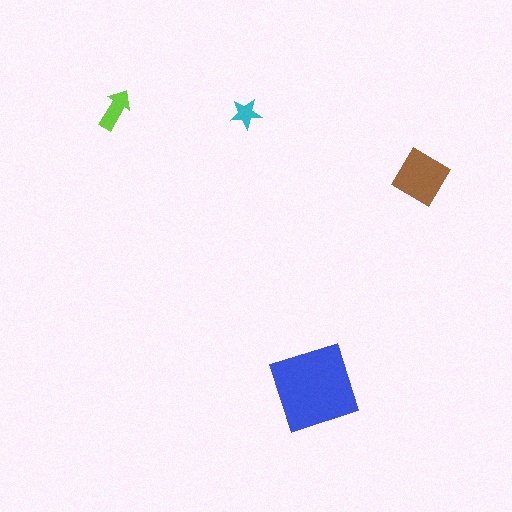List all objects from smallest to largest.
The cyan star, the lime arrow, the brown diamond, the blue square.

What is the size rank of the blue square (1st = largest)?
1st.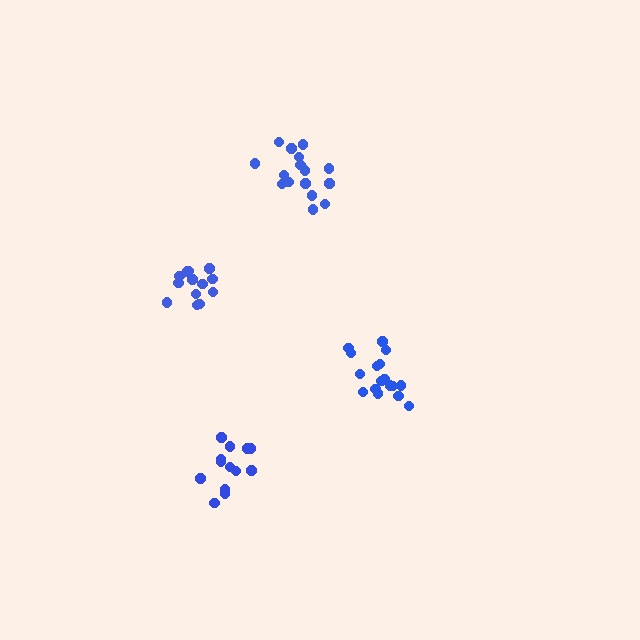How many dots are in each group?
Group 1: 17 dots, Group 2: 13 dots, Group 3: 13 dots, Group 4: 16 dots (59 total).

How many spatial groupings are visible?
There are 4 spatial groupings.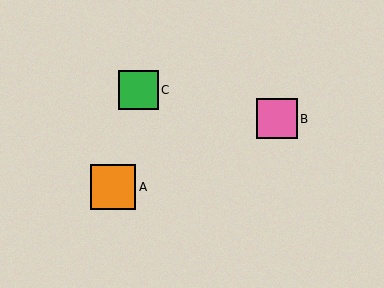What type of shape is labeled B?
Shape B is a pink square.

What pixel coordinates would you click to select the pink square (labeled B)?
Click at (277, 119) to select the pink square B.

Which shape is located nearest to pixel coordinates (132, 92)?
The green square (labeled C) at (139, 90) is nearest to that location.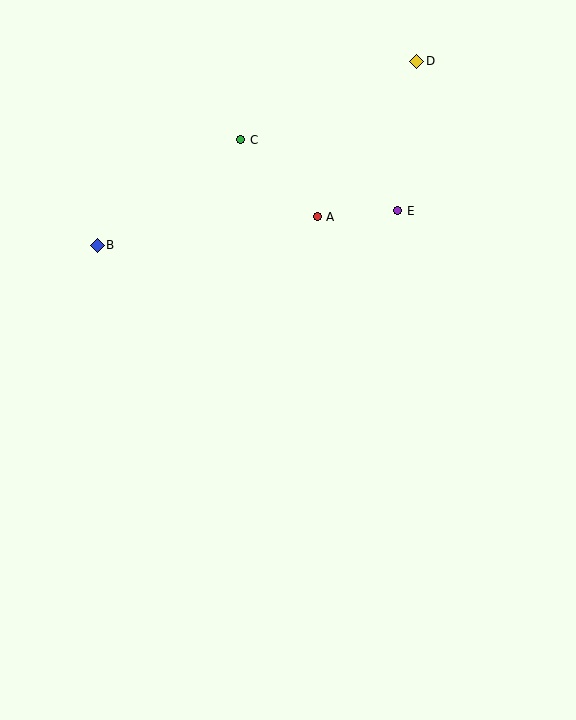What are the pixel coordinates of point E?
Point E is at (398, 211).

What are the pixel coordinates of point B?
Point B is at (97, 245).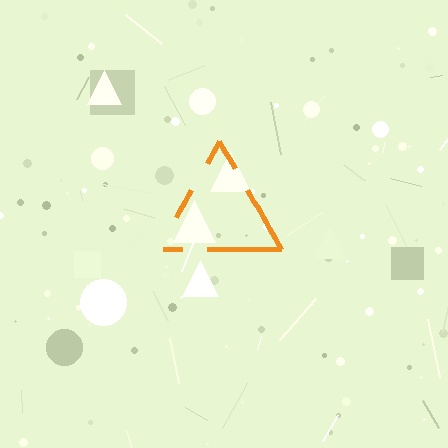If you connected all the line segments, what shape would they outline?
They would outline a triangle.